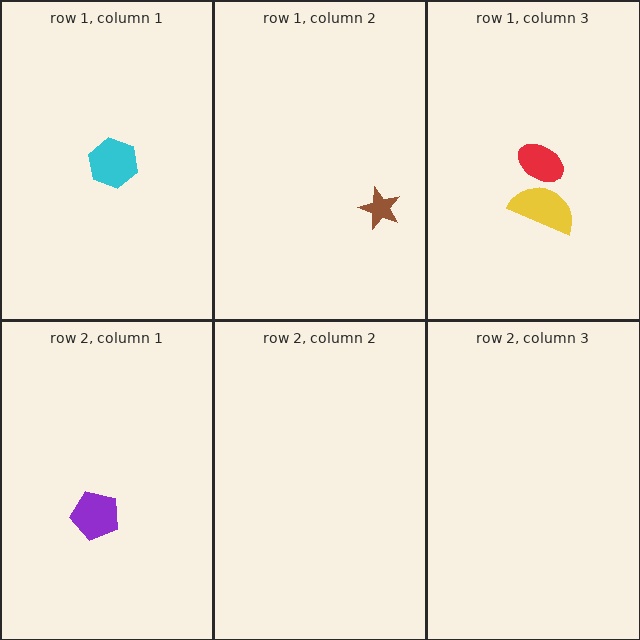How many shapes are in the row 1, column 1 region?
1.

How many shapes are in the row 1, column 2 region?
1.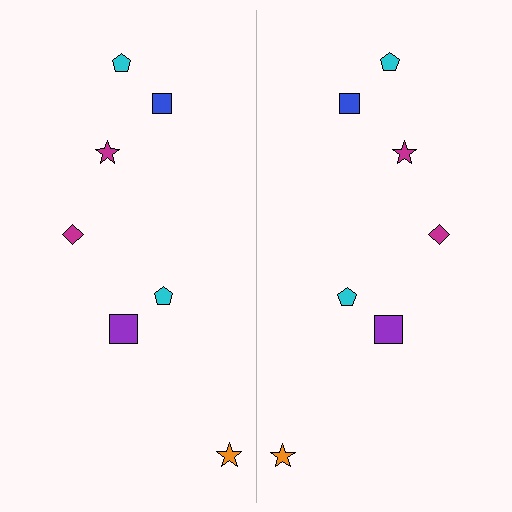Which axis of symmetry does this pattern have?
The pattern has a vertical axis of symmetry running through the center of the image.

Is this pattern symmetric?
Yes, this pattern has bilateral (reflection) symmetry.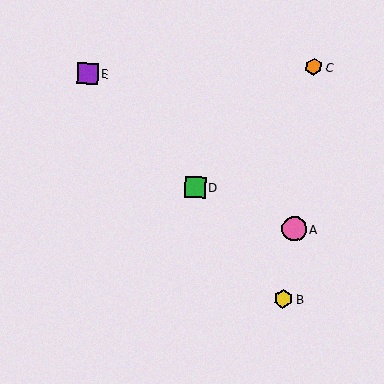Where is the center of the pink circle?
The center of the pink circle is at (294, 229).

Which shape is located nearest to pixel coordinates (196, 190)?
The green square (labeled D) at (195, 187) is nearest to that location.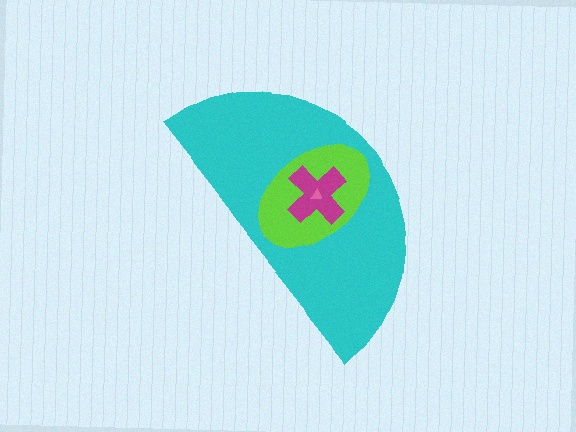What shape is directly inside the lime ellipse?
The magenta cross.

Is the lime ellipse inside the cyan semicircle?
Yes.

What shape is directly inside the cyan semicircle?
The lime ellipse.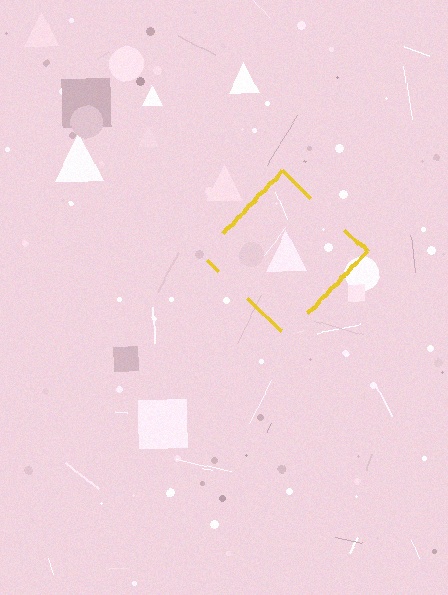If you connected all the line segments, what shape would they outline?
They would outline a diamond.